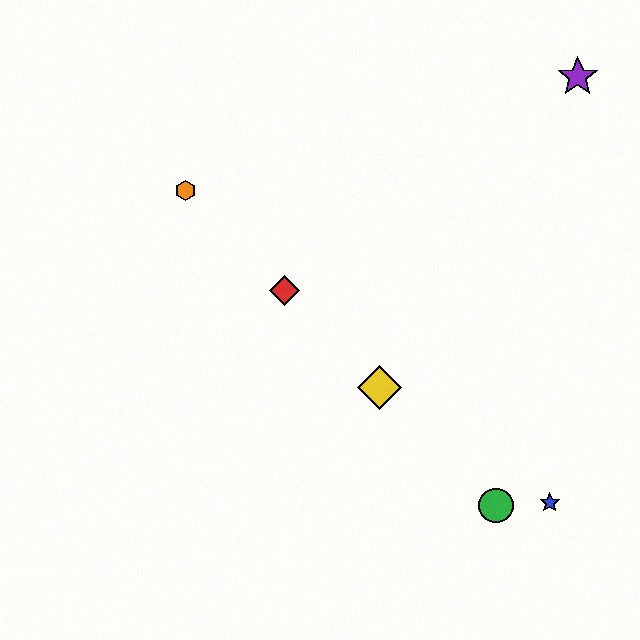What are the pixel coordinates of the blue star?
The blue star is at (550, 503).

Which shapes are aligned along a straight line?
The red diamond, the green circle, the yellow diamond, the orange hexagon are aligned along a straight line.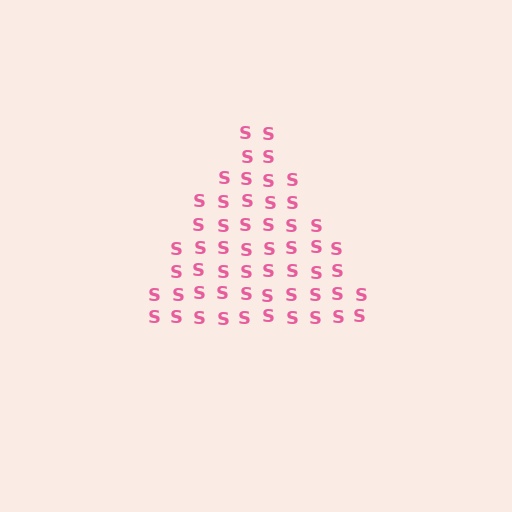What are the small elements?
The small elements are letter S's.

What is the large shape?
The large shape is a triangle.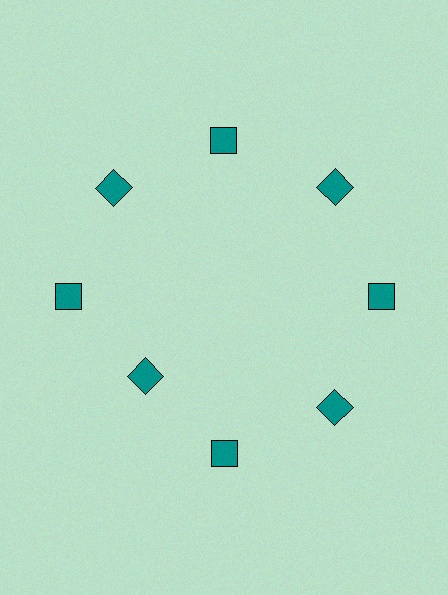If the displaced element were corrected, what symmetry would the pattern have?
It would have 8-fold rotational symmetry — the pattern would map onto itself every 45 degrees.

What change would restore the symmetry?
The symmetry would be restored by moving it outward, back onto the ring so that all 8 diamonds sit at equal angles and equal distance from the center.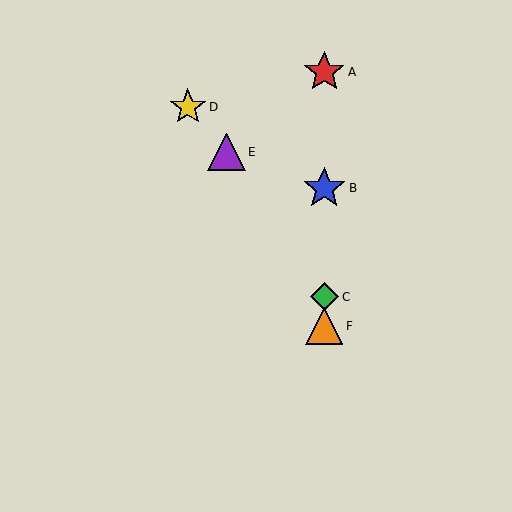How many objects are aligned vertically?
4 objects (A, B, C, F) are aligned vertically.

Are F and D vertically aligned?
No, F is at x≈324 and D is at x≈188.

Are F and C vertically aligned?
Yes, both are at x≈324.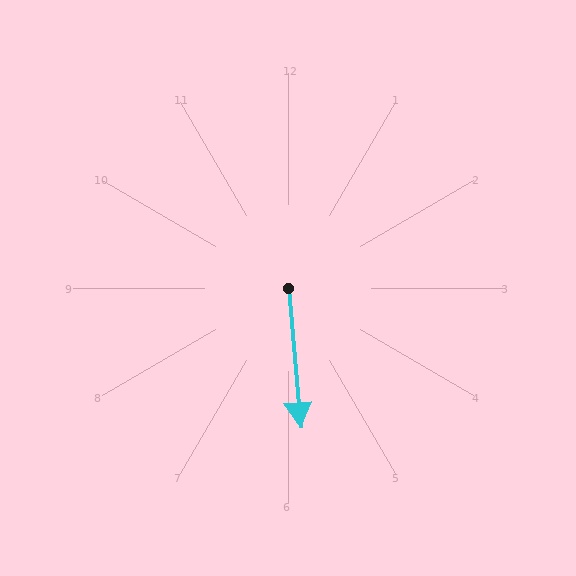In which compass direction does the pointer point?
South.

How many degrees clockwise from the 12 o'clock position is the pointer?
Approximately 175 degrees.